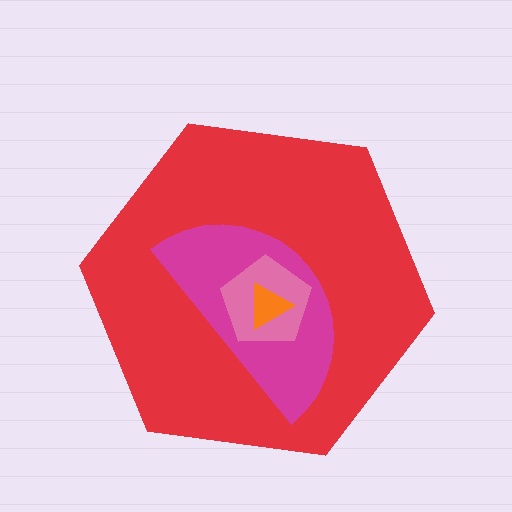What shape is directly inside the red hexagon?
The magenta semicircle.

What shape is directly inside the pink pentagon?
The orange triangle.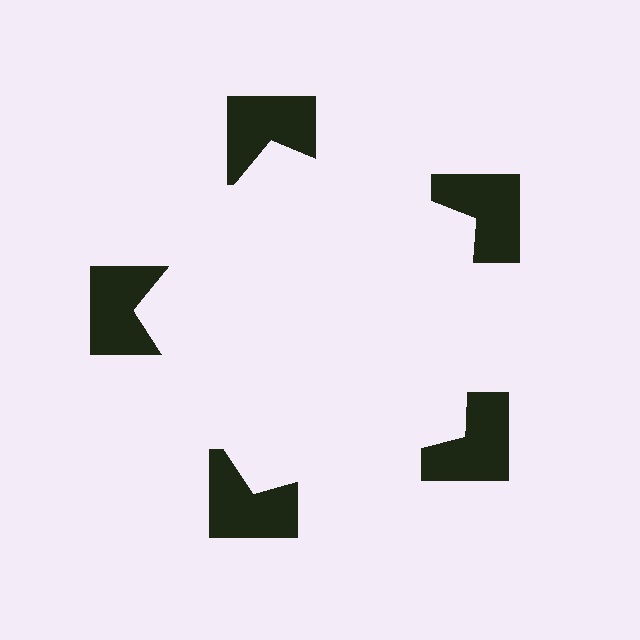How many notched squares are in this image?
There are 5 — one at each vertex of the illusory pentagon.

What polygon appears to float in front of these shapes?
An illusory pentagon — its edges are inferred from the aligned wedge cuts in the notched squares, not physically drawn.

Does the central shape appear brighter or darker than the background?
It typically appears slightly brighter than the background, even though no actual brightness change is drawn.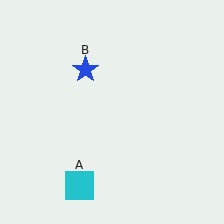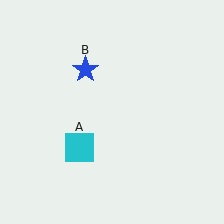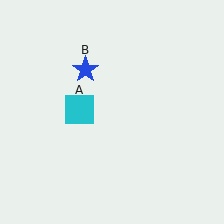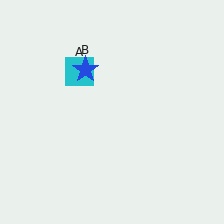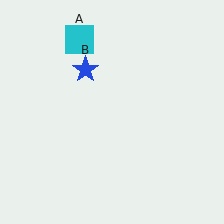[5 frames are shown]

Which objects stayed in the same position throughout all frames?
Blue star (object B) remained stationary.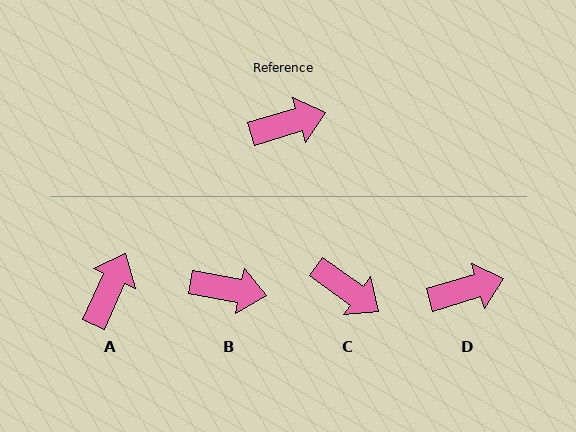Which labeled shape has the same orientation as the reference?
D.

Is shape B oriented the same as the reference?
No, it is off by about 27 degrees.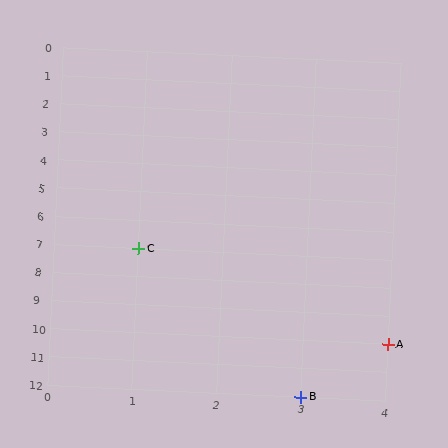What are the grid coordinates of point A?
Point A is at grid coordinates (4, 10).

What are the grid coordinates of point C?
Point C is at grid coordinates (1, 7).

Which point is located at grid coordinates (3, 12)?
Point B is at (3, 12).